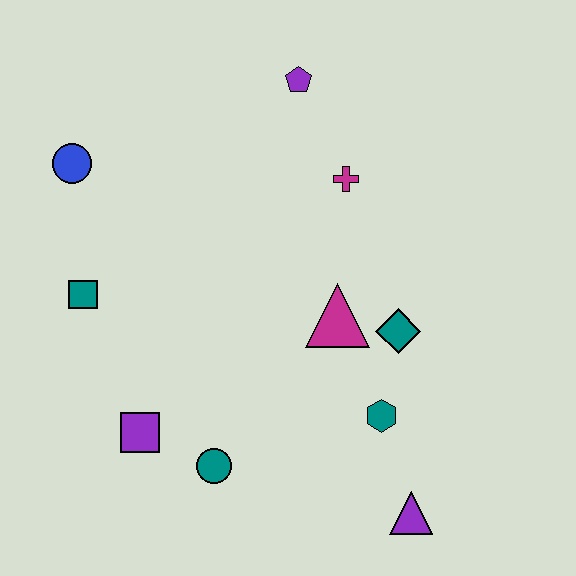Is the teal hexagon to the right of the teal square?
Yes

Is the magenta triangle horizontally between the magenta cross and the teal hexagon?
No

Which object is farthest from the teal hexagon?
The blue circle is farthest from the teal hexagon.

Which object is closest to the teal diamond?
The magenta triangle is closest to the teal diamond.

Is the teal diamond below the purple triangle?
No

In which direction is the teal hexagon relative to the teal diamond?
The teal hexagon is below the teal diamond.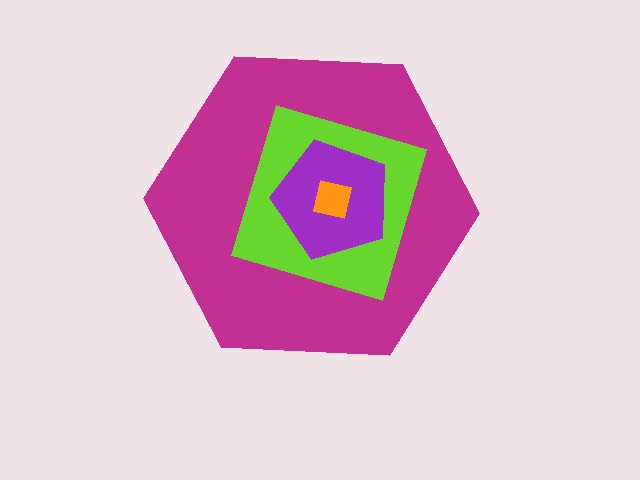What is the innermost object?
The orange square.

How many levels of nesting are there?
4.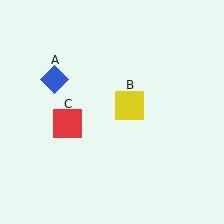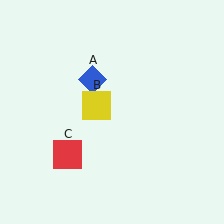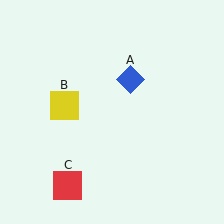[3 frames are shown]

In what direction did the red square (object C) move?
The red square (object C) moved down.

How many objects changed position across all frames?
3 objects changed position: blue diamond (object A), yellow square (object B), red square (object C).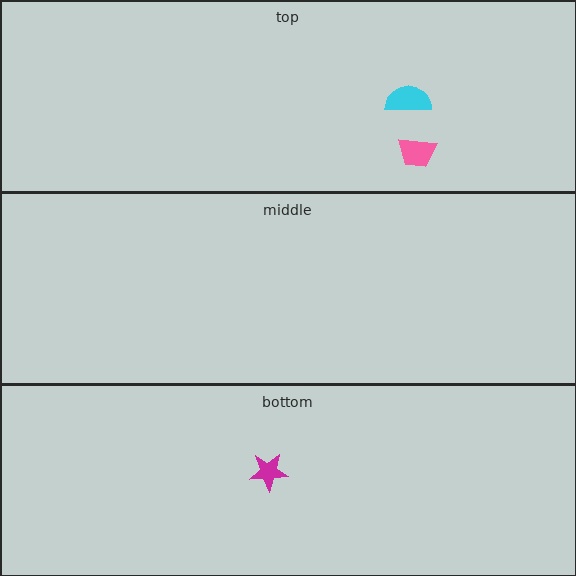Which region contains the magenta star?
The bottom region.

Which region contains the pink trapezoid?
The top region.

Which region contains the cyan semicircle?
The top region.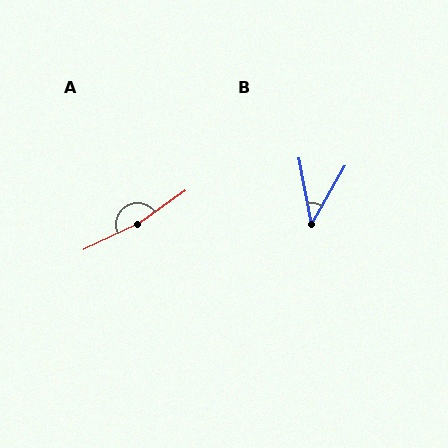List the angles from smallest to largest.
B (41°), A (170°).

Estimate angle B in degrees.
Approximately 41 degrees.